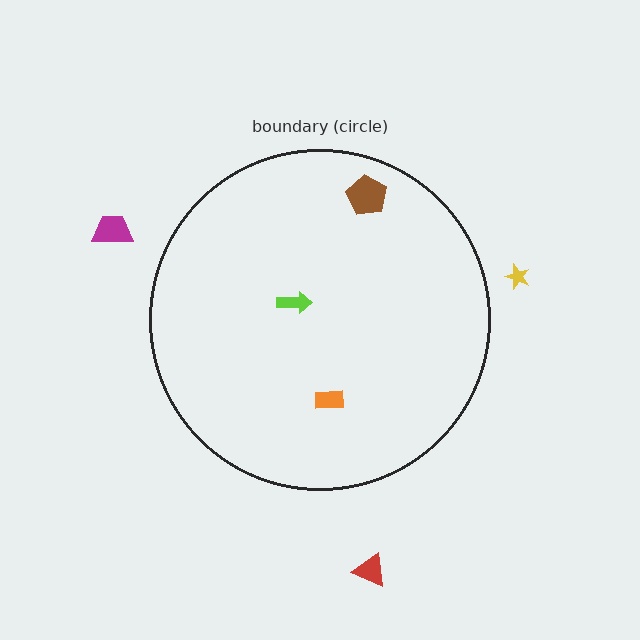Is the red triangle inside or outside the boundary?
Outside.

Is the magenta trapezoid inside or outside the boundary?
Outside.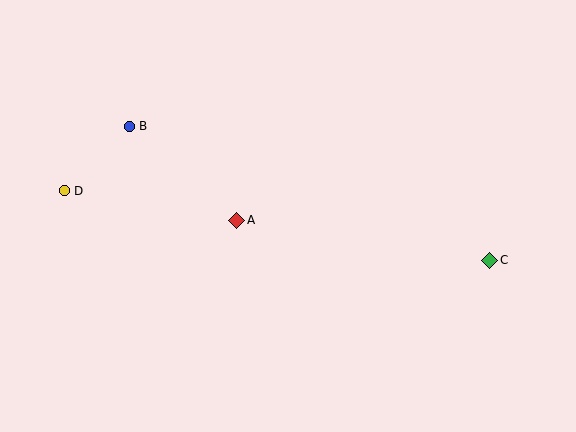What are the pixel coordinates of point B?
Point B is at (129, 126).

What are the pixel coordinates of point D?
Point D is at (64, 191).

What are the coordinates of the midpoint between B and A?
The midpoint between B and A is at (183, 173).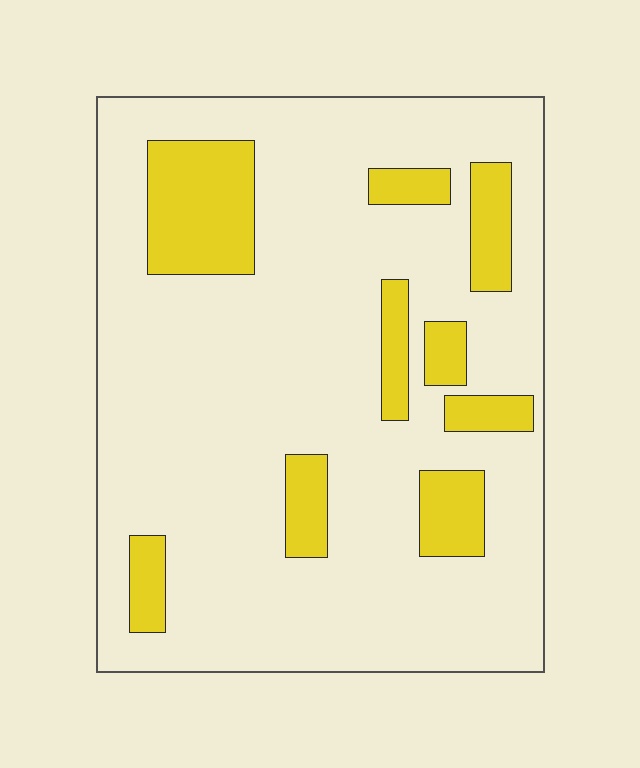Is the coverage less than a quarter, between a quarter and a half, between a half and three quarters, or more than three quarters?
Less than a quarter.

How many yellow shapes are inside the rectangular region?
9.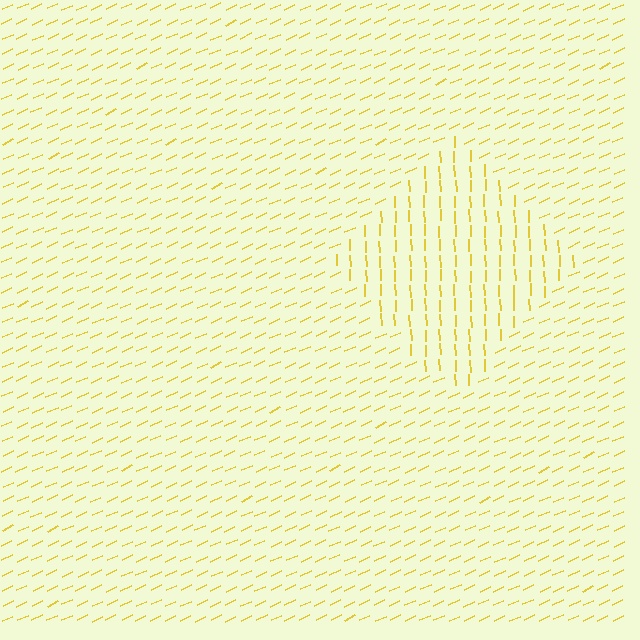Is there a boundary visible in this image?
Yes, there is a texture boundary formed by a change in line orientation.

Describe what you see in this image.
The image is filled with small yellow line segments. A diamond region in the image has lines oriented differently from the surrounding lines, creating a visible texture boundary.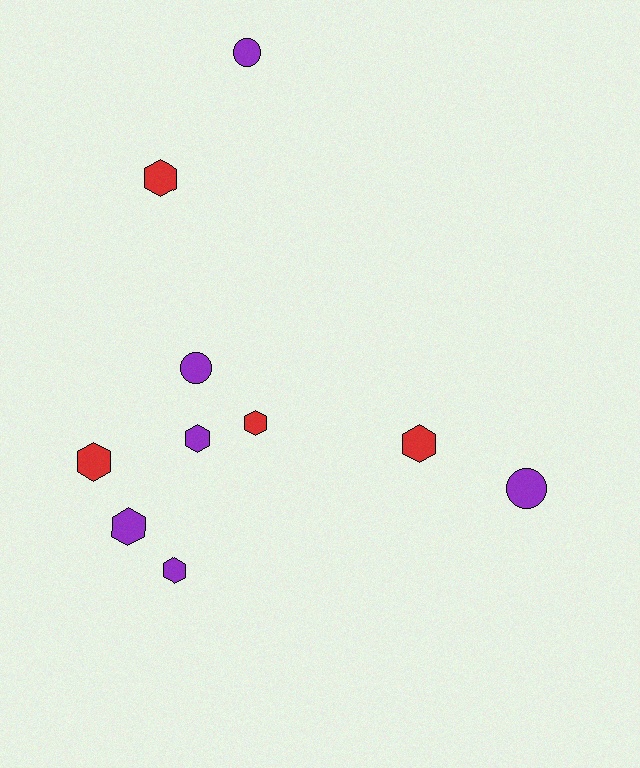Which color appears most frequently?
Purple, with 6 objects.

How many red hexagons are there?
There are 4 red hexagons.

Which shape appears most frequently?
Hexagon, with 7 objects.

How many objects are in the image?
There are 10 objects.